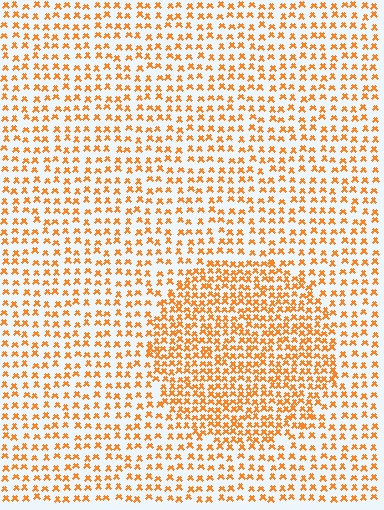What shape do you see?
I see a circle.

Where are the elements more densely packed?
The elements are more densely packed inside the circle boundary.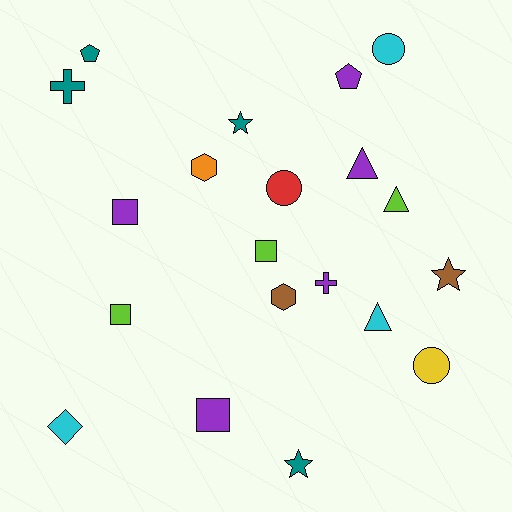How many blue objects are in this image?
There are no blue objects.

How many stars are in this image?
There are 3 stars.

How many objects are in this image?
There are 20 objects.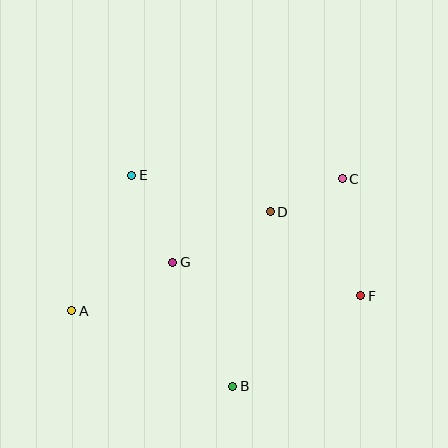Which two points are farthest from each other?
Points A and C are farthest from each other.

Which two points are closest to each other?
Points C and D are closest to each other.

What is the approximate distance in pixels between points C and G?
The distance between C and G is approximately 189 pixels.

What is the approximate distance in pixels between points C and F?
The distance between C and F is approximately 118 pixels.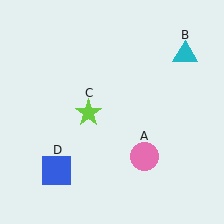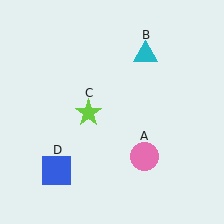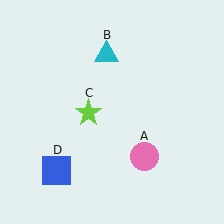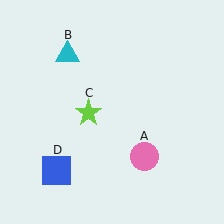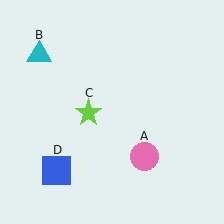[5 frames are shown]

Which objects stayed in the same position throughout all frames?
Pink circle (object A) and lime star (object C) and blue square (object D) remained stationary.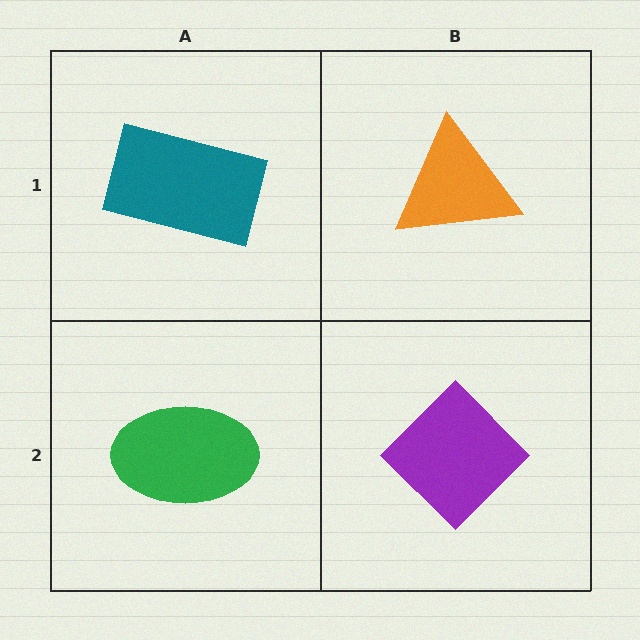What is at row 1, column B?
An orange triangle.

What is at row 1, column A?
A teal rectangle.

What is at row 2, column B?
A purple diamond.